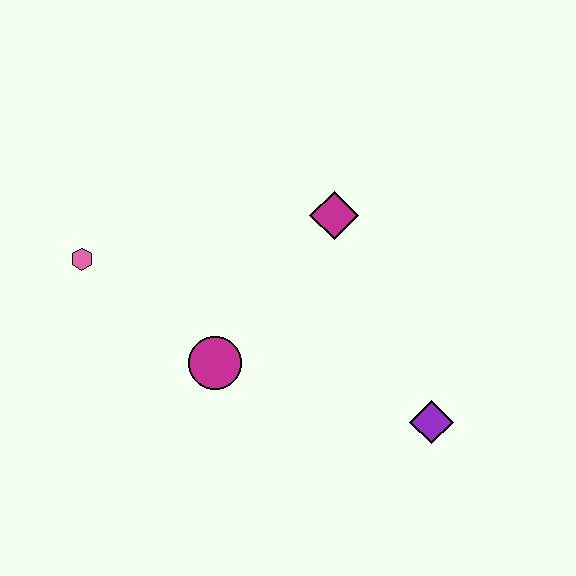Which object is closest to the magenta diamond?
The magenta circle is closest to the magenta diamond.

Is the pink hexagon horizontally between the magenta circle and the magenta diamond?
No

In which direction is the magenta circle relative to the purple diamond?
The magenta circle is to the left of the purple diamond.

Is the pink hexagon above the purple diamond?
Yes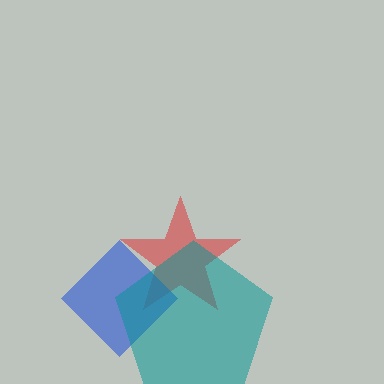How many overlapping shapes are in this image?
There are 3 overlapping shapes in the image.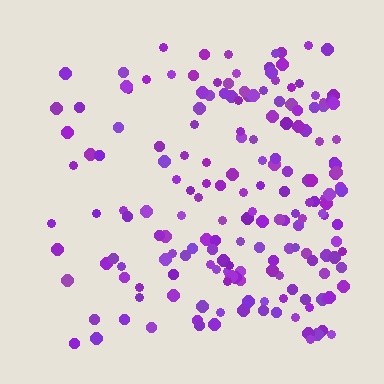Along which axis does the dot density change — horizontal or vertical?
Horizontal.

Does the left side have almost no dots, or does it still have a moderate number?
Still a moderate number, just noticeably fewer than the right.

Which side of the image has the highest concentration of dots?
The right.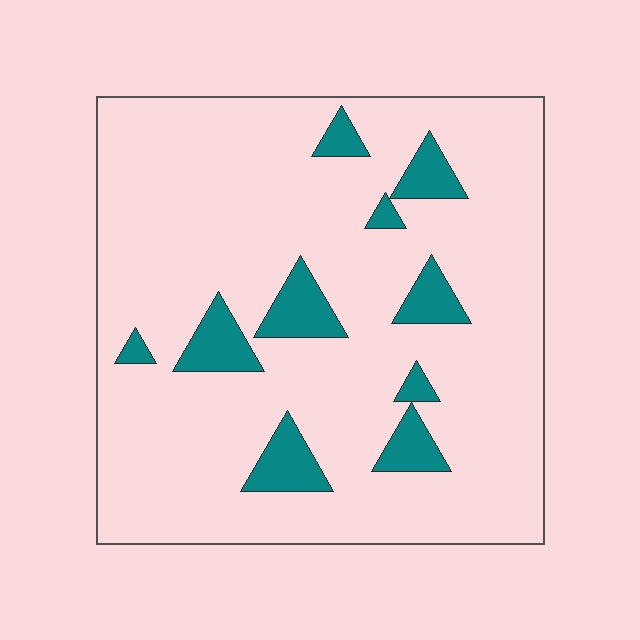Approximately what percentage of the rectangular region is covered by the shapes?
Approximately 10%.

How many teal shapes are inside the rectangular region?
10.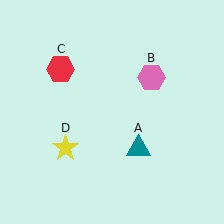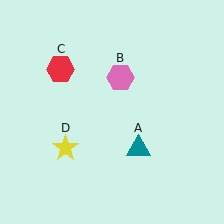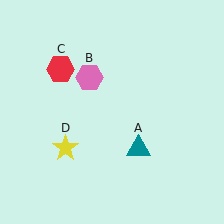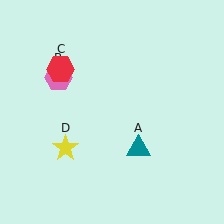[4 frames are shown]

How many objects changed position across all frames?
1 object changed position: pink hexagon (object B).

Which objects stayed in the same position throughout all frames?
Teal triangle (object A) and red hexagon (object C) and yellow star (object D) remained stationary.